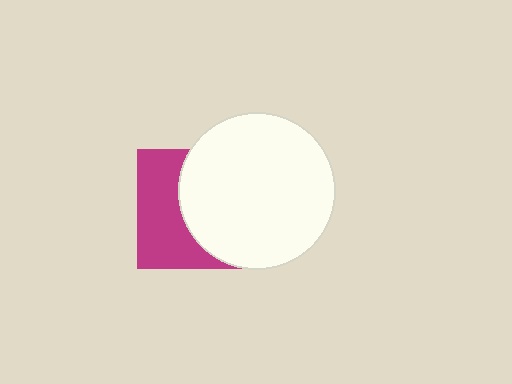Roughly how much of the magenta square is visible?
A small part of it is visible (roughly 44%).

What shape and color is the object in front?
The object in front is a white circle.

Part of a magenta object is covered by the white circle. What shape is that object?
It is a square.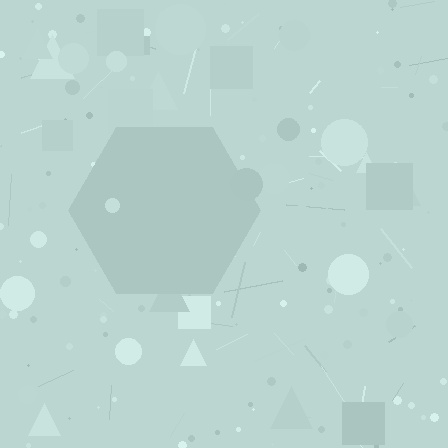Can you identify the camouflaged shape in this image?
The camouflaged shape is a hexagon.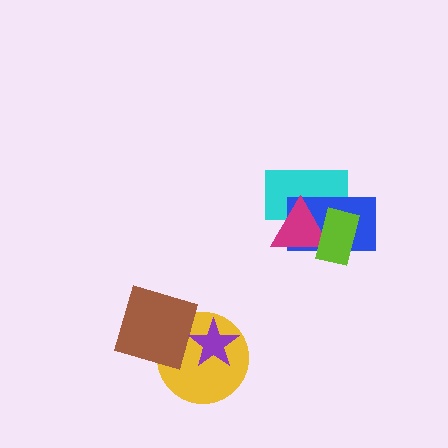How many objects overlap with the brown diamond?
2 objects overlap with the brown diamond.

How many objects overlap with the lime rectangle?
3 objects overlap with the lime rectangle.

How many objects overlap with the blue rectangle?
3 objects overlap with the blue rectangle.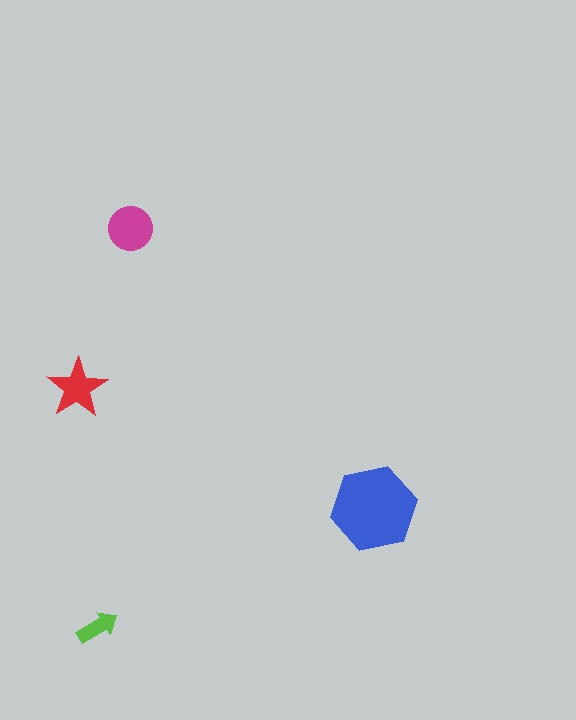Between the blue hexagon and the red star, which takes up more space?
The blue hexagon.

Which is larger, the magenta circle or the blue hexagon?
The blue hexagon.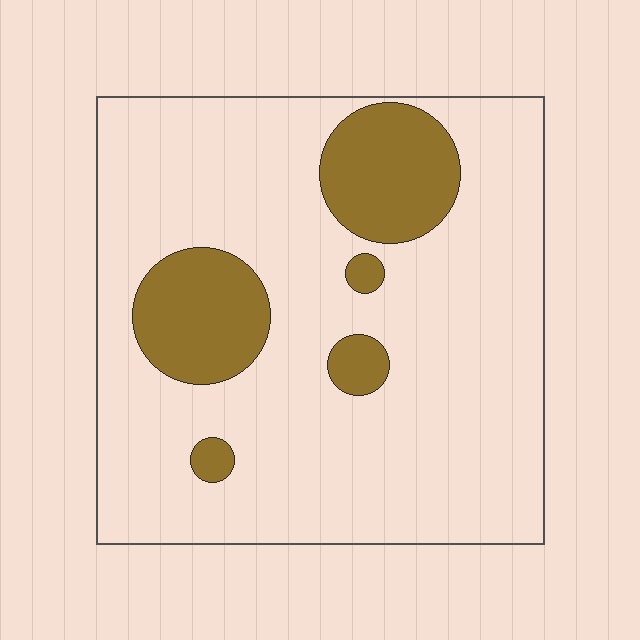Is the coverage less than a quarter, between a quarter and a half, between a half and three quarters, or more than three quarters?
Less than a quarter.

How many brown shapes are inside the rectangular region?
5.